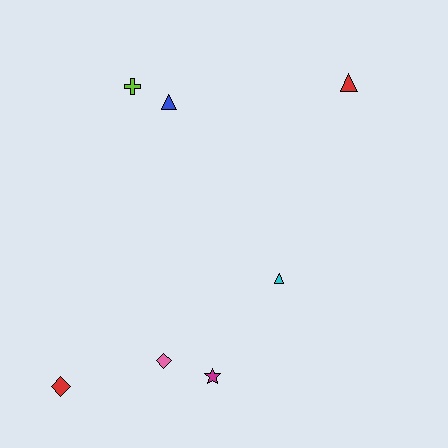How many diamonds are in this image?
There are 2 diamonds.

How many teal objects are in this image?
There are no teal objects.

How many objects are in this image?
There are 7 objects.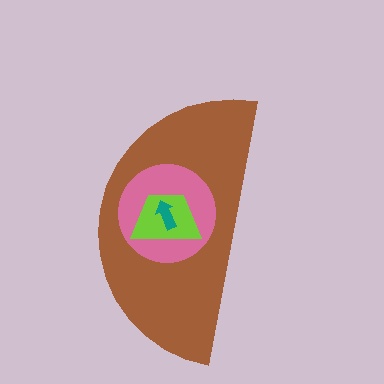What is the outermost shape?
The brown semicircle.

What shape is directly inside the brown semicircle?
The pink circle.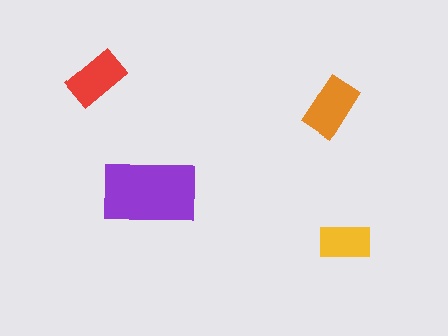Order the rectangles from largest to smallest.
the purple one, the orange one, the red one, the yellow one.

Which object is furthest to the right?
The yellow rectangle is rightmost.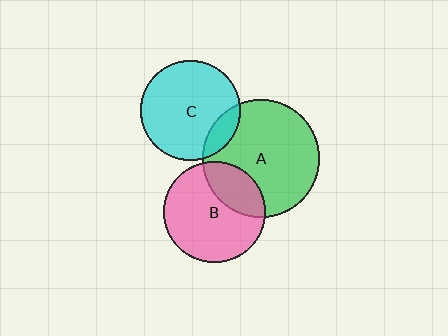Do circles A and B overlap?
Yes.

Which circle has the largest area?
Circle A (green).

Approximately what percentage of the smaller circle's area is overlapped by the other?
Approximately 30%.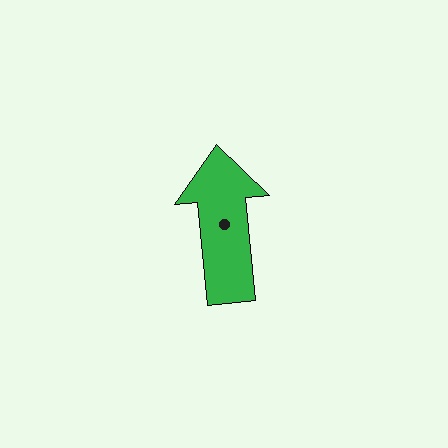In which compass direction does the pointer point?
North.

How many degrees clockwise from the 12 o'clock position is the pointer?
Approximately 354 degrees.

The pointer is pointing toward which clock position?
Roughly 12 o'clock.